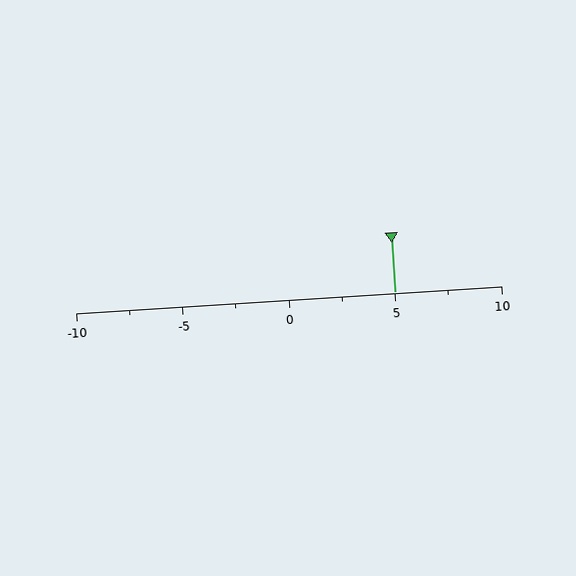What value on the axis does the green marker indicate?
The marker indicates approximately 5.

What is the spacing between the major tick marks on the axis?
The major ticks are spaced 5 apart.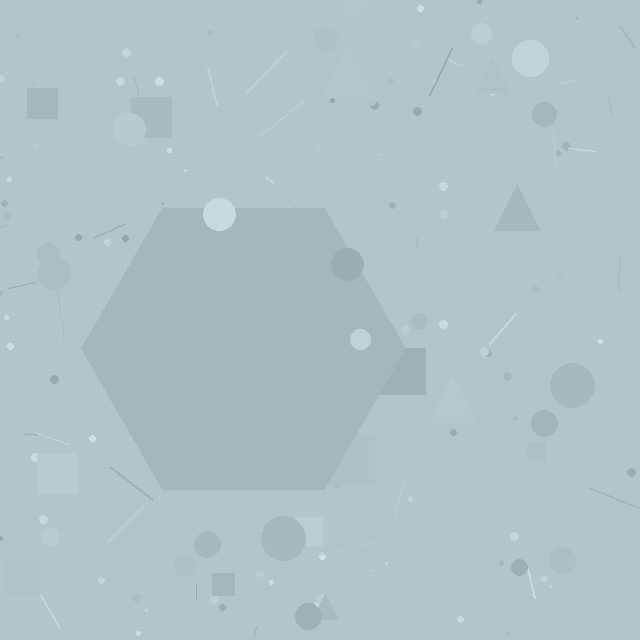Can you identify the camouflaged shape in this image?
The camouflaged shape is a hexagon.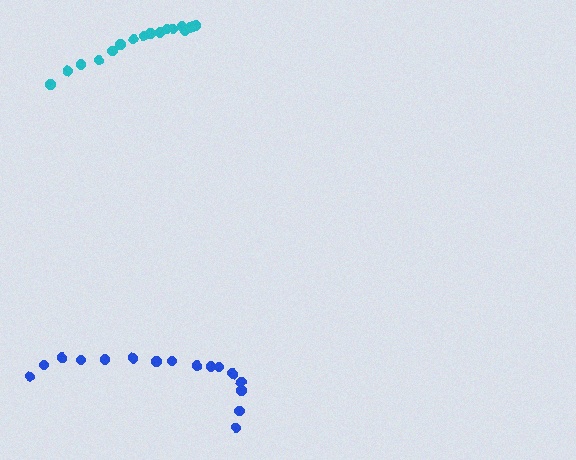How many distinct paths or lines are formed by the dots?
There are 2 distinct paths.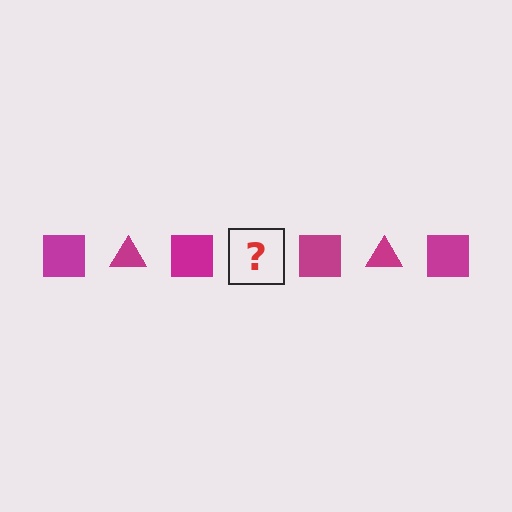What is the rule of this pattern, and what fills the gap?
The rule is that the pattern cycles through square, triangle shapes in magenta. The gap should be filled with a magenta triangle.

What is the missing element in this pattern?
The missing element is a magenta triangle.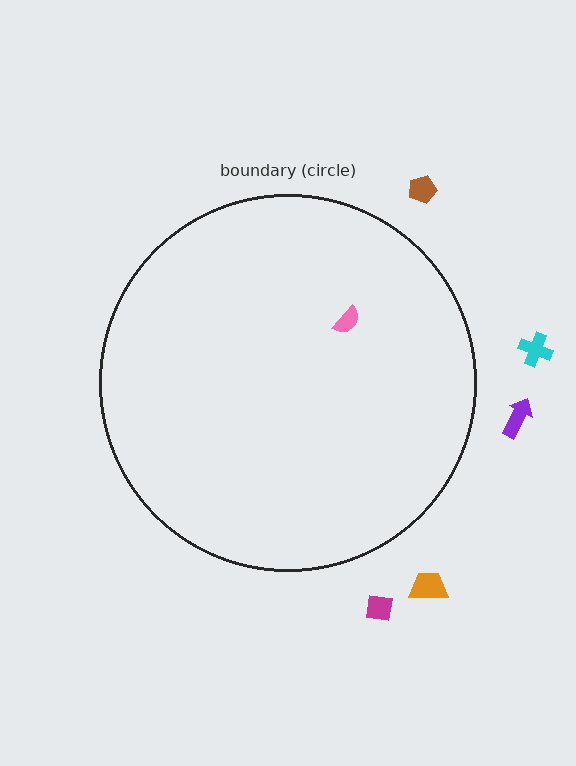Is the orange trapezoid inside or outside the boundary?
Outside.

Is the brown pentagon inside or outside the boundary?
Outside.